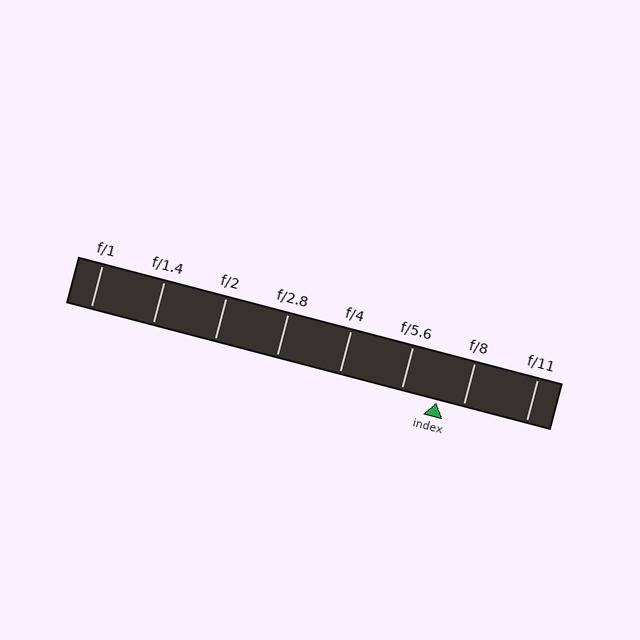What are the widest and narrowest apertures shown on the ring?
The widest aperture shown is f/1 and the narrowest is f/11.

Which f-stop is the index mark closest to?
The index mark is closest to f/8.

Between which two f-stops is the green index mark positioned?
The index mark is between f/5.6 and f/8.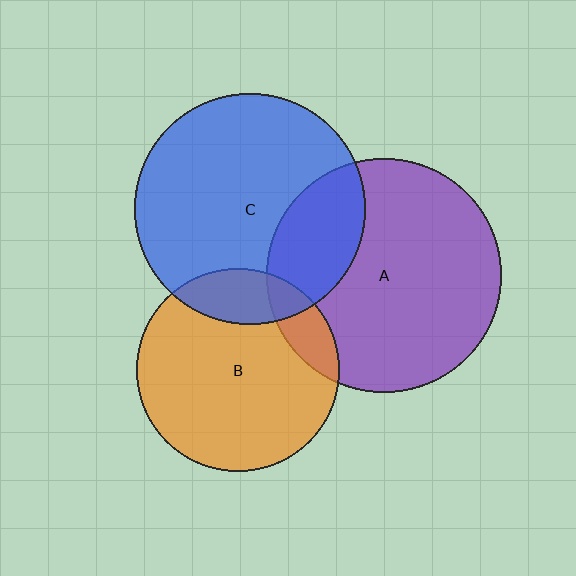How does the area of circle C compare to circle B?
Approximately 1.3 times.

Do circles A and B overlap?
Yes.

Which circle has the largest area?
Circle A (purple).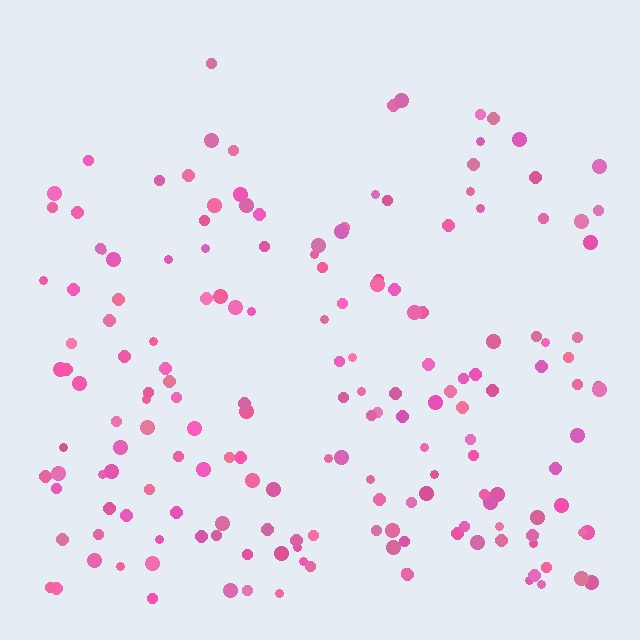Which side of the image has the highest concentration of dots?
The bottom.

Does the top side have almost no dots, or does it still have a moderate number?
Still a moderate number, just noticeably fewer than the bottom.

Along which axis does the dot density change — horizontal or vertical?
Vertical.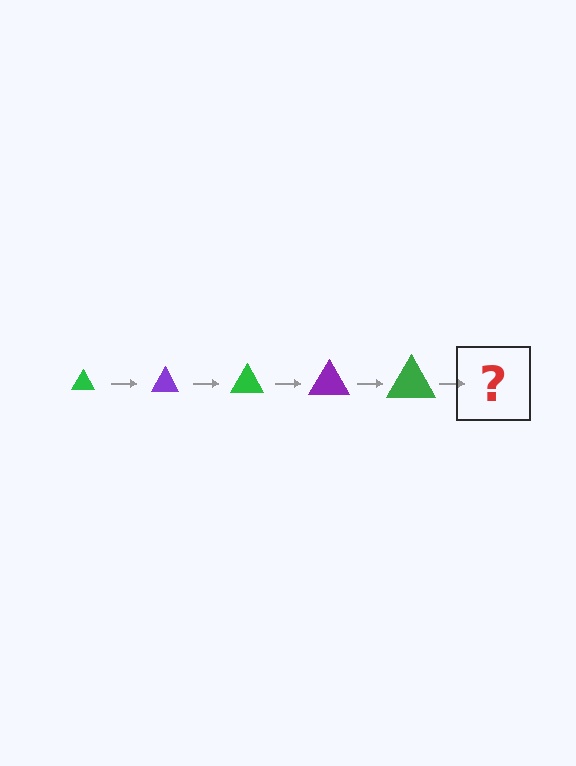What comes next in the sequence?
The next element should be a purple triangle, larger than the previous one.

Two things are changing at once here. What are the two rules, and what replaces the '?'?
The two rules are that the triangle grows larger each step and the color cycles through green and purple. The '?' should be a purple triangle, larger than the previous one.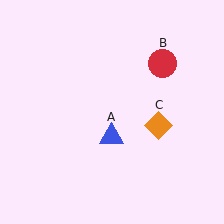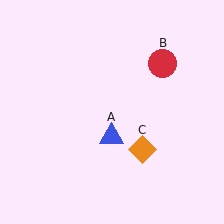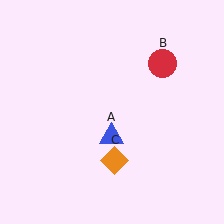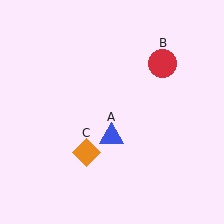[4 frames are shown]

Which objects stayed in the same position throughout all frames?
Blue triangle (object A) and red circle (object B) remained stationary.